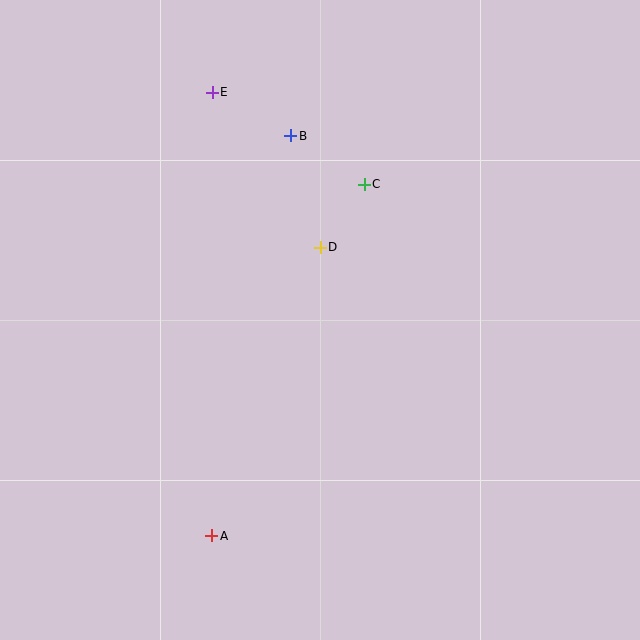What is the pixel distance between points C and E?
The distance between C and E is 178 pixels.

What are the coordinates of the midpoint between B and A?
The midpoint between B and A is at (251, 336).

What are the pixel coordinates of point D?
Point D is at (320, 247).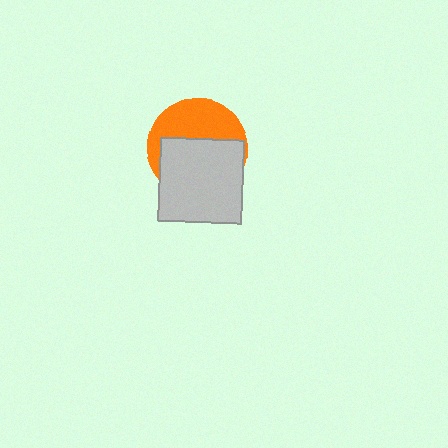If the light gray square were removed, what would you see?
You would see the complete orange circle.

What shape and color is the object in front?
The object in front is a light gray square.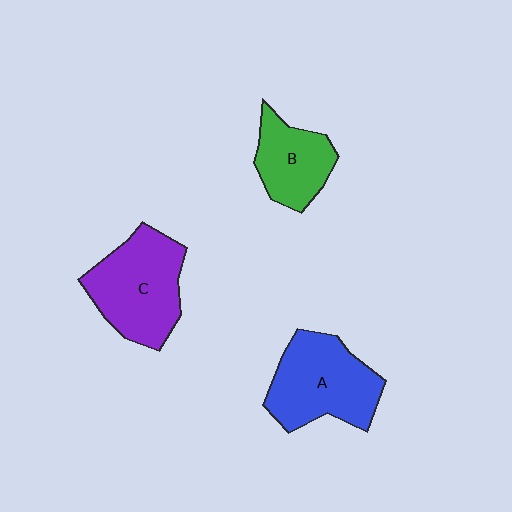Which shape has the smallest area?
Shape B (green).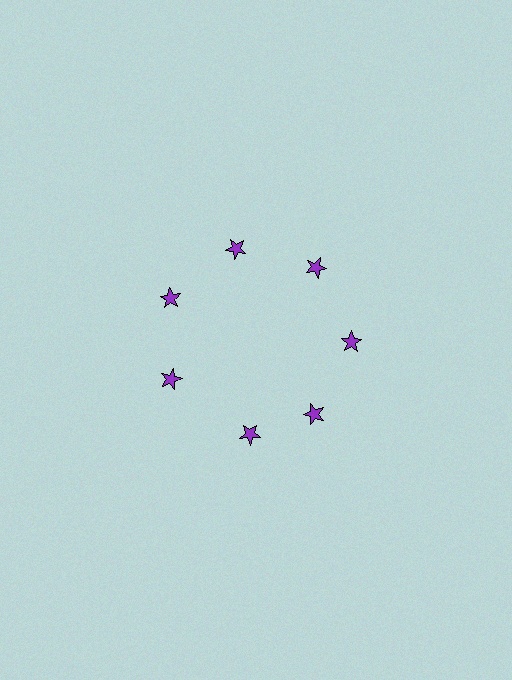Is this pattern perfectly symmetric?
No. The 7 purple stars are arranged in a ring, but one element near the 6 o'clock position is rotated out of alignment along the ring, breaking the 7-fold rotational symmetry.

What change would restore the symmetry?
The symmetry would be restored by rotating it back into even spacing with its neighbors so that all 7 stars sit at equal angles and equal distance from the center.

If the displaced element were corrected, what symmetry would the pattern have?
It would have 7-fold rotational symmetry — the pattern would map onto itself every 51 degrees.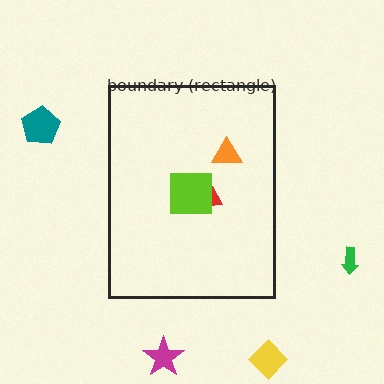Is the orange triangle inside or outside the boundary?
Inside.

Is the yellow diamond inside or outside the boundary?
Outside.